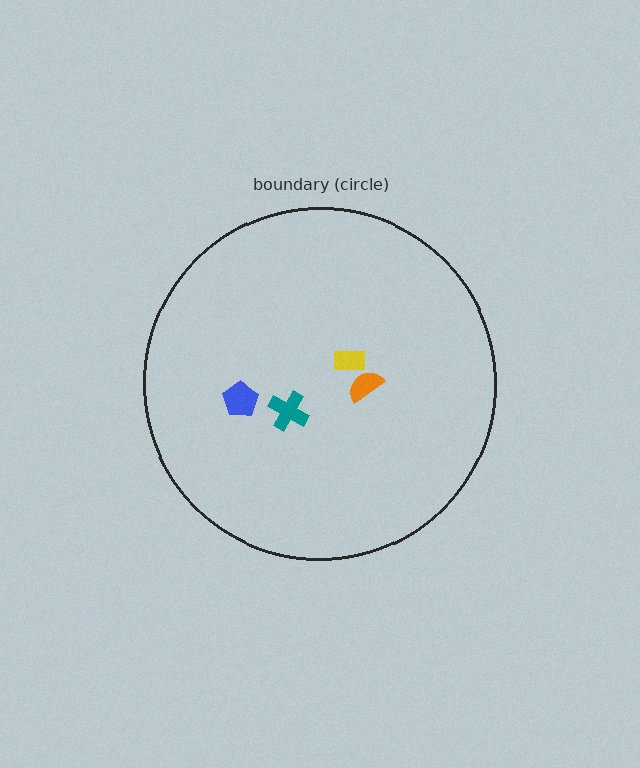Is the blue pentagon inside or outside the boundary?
Inside.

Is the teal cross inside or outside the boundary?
Inside.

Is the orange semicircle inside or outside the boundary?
Inside.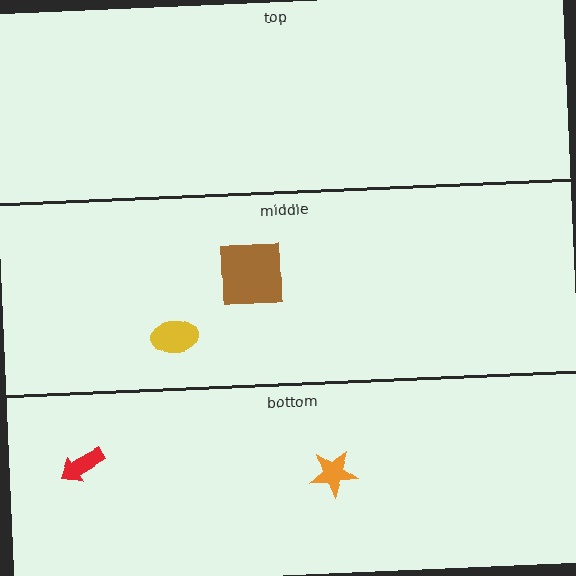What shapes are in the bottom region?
The red arrow, the orange star.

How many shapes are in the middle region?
2.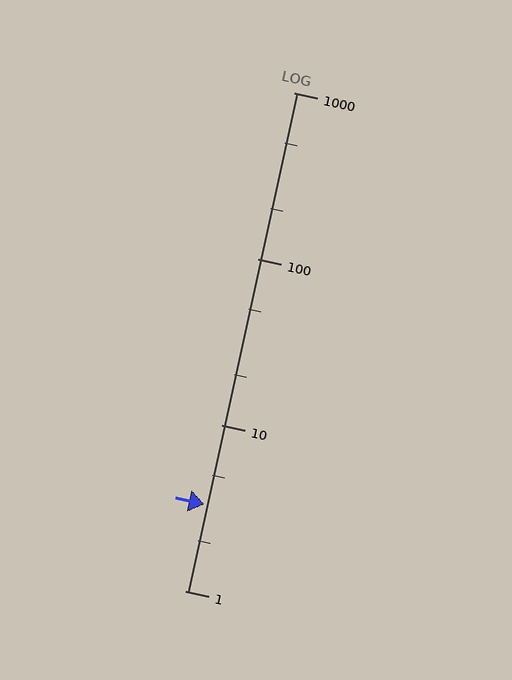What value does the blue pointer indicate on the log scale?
The pointer indicates approximately 3.3.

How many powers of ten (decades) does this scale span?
The scale spans 3 decades, from 1 to 1000.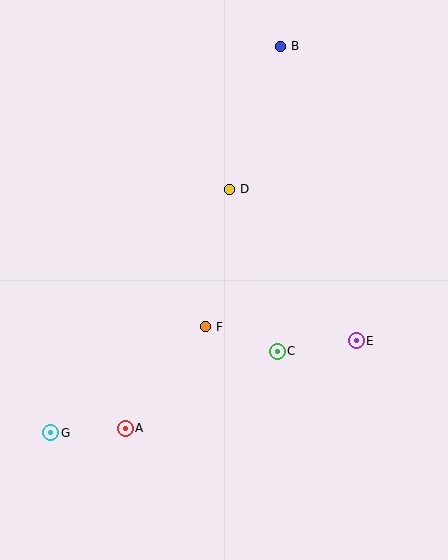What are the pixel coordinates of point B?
Point B is at (281, 46).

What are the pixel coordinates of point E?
Point E is at (356, 341).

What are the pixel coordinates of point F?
Point F is at (206, 327).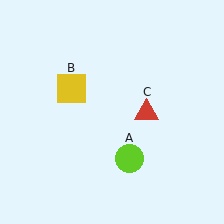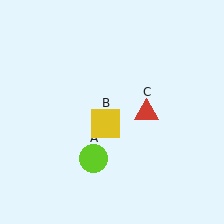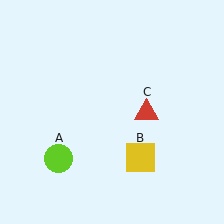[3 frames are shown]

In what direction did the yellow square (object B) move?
The yellow square (object B) moved down and to the right.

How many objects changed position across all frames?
2 objects changed position: lime circle (object A), yellow square (object B).